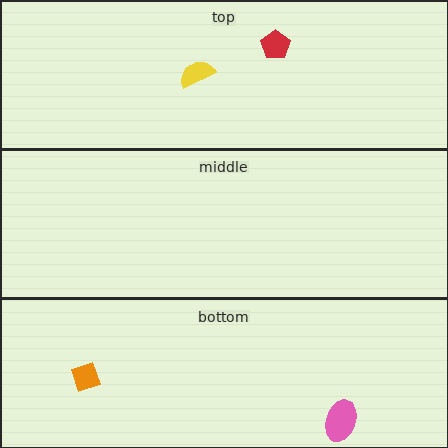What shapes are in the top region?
The red pentagon, the yellow semicircle.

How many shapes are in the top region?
2.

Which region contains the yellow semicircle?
The top region.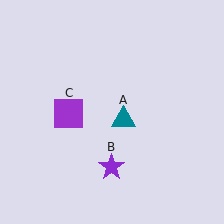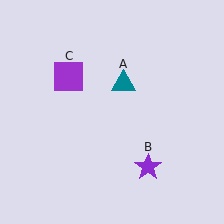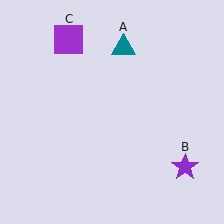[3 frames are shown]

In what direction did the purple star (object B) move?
The purple star (object B) moved right.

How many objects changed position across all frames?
3 objects changed position: teal triangle (object A), purple star (object B), purple square (object C).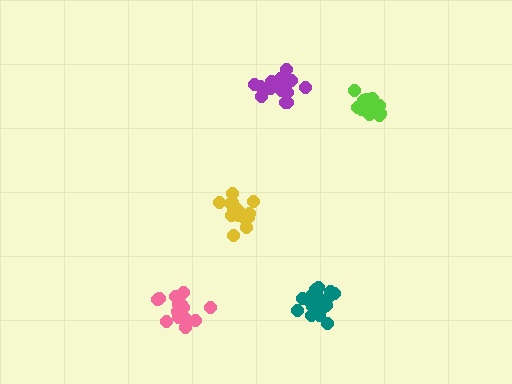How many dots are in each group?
Group 1: 21 dots, Group 2: 15 dots, Group 3: 16 dots, Group 4: 17 dots, Group 5: 15 dots (84 total).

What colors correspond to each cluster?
The clusters are colored: teal, lime, pink, purple, yellow.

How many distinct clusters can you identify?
There are 5 distinct clusters.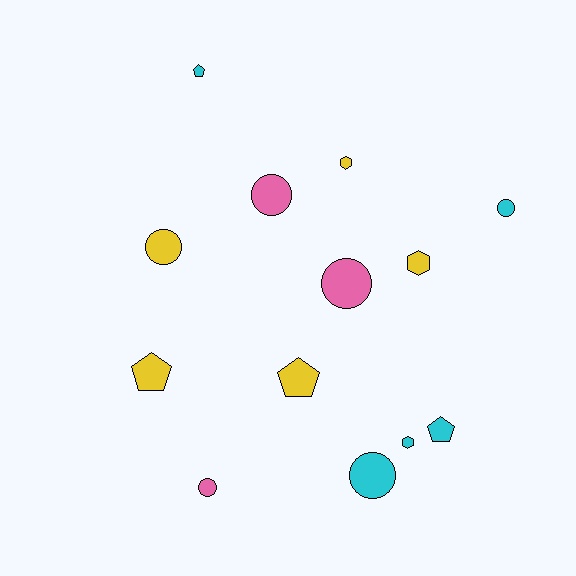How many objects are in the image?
There are 13 objects.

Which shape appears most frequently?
Circle, with 6 objects.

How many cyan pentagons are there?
There are 2 cyan pentagons.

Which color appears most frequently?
Cyan, with 5 objects.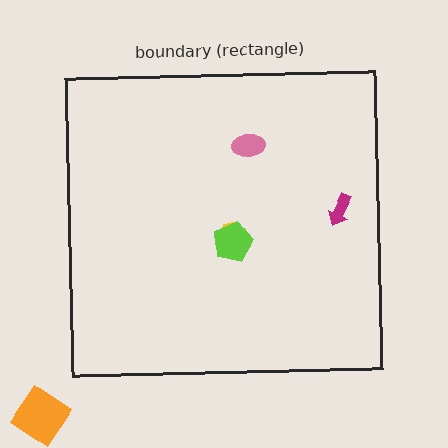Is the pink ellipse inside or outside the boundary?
Inside.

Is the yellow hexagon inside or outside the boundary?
Inside.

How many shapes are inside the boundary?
4 inside, 1 outside.